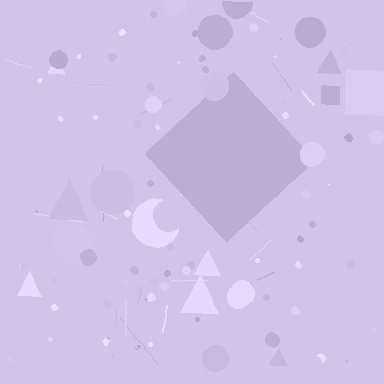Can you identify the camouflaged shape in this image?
The camouflaged shape is a diamond.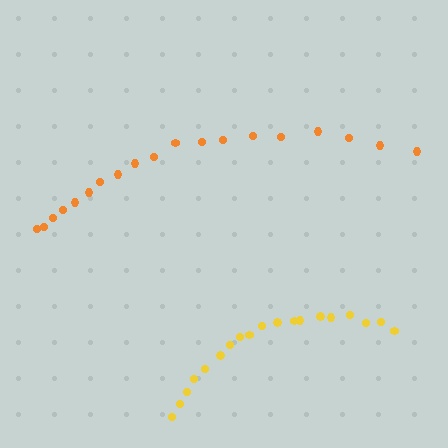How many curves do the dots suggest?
There are 2 distinct paths.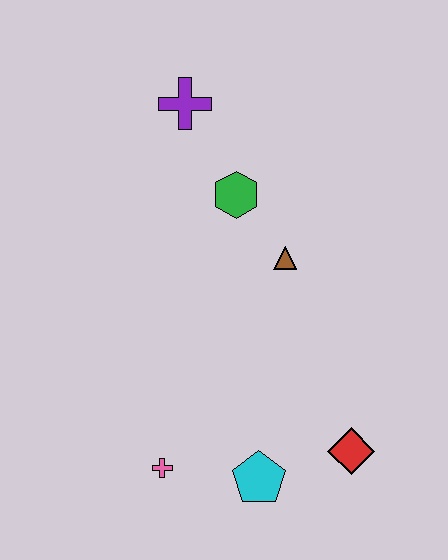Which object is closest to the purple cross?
The green hexagon is closest to the purple cross.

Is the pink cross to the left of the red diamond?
Yes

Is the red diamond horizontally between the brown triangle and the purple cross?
No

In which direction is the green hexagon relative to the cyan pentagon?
The green hexagon is above the cyan pentagon.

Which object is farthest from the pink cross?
The purple cross is farthest from the pink cross.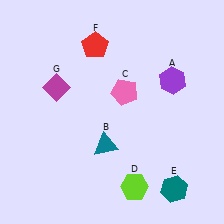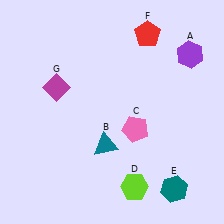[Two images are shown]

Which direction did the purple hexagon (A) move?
The purple hexagon (A) moved up.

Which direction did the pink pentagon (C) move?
The pink pentagon (C) moved down.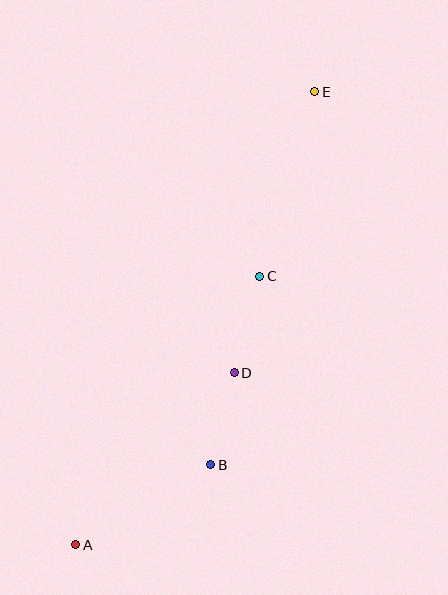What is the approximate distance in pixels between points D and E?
The distance between D and E is approximately 292 pixels.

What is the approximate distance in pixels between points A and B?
The distance between A and B is approximately 157 pixels.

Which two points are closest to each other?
Points B and D are closest to each other.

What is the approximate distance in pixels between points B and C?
The distance between B and C is approximately 195 pixels.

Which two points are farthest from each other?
Points A and E are farthest from each other.